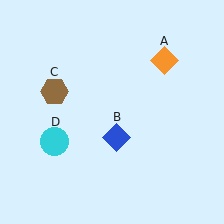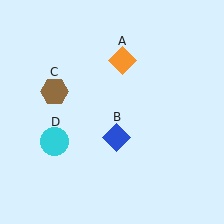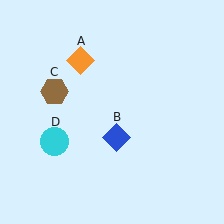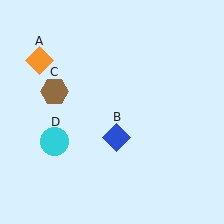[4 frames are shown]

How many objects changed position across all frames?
1 object changed position: orange diamond (object A).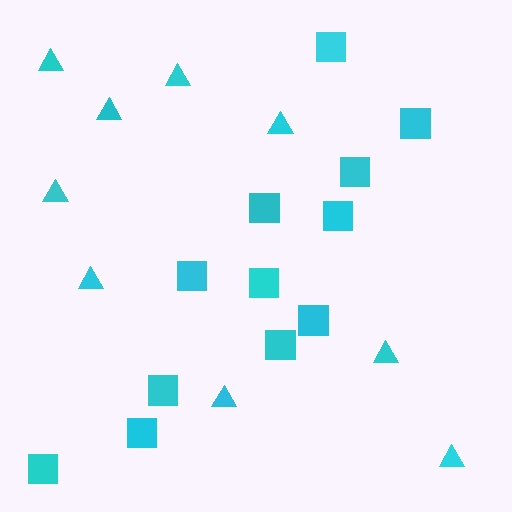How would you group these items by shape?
There are 2 groups: one group of squares (12) and one group of triangles (9).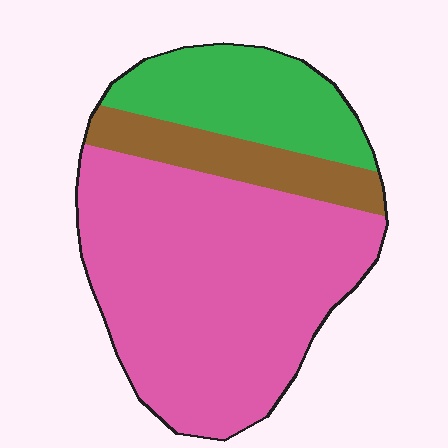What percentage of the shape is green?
Green covers 22% of the shape.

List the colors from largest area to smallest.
From largest to smallest: pink, green, brown.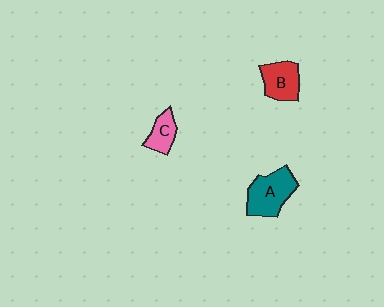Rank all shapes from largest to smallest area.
From largest to smallest: A (teal), B (red), C (pink).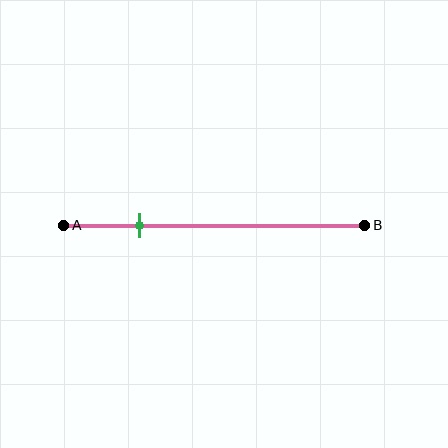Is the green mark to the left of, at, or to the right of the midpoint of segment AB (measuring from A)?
The green mark is to the left of the midpoint of segment AB.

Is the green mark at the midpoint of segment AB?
No, the mark is at about 25% from A, not at the 50% midpoint.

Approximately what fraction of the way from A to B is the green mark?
The green mark is approximately 25% of the way from A to B.